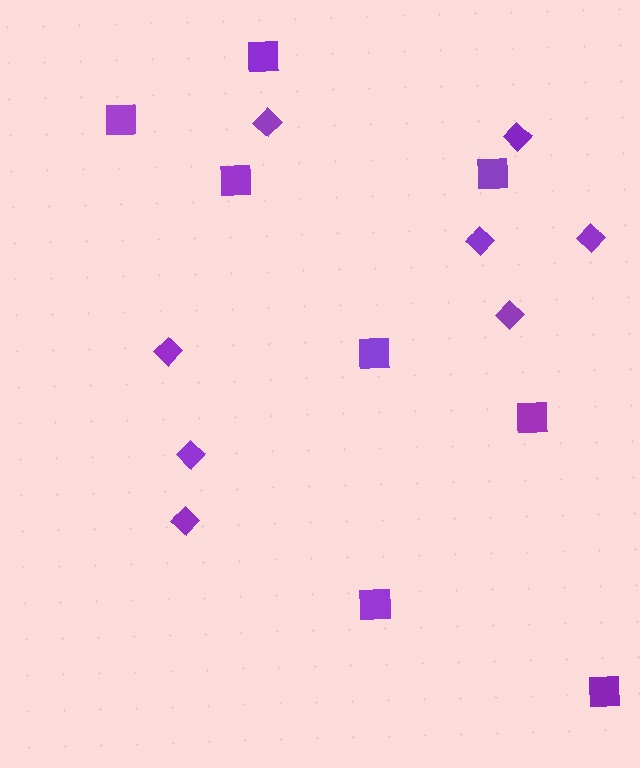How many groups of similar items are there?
There are 2 groups: one group of squares (8) and one group of diamonds (8).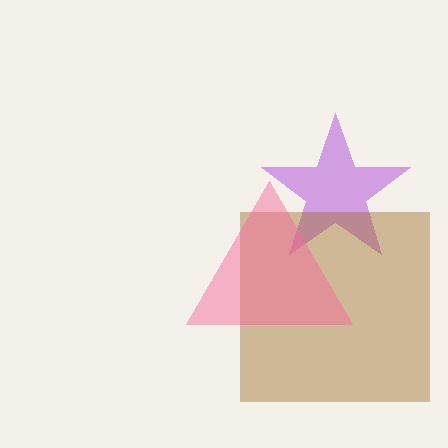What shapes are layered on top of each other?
The layered shapes are: a purple star, a brown square, a pink triangle.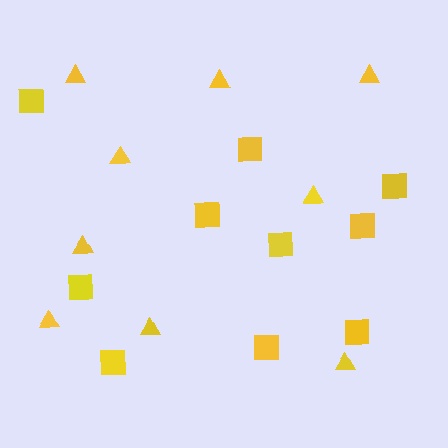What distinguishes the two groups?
There are 2 groups: one group of squares (10) and one group of triangles (9).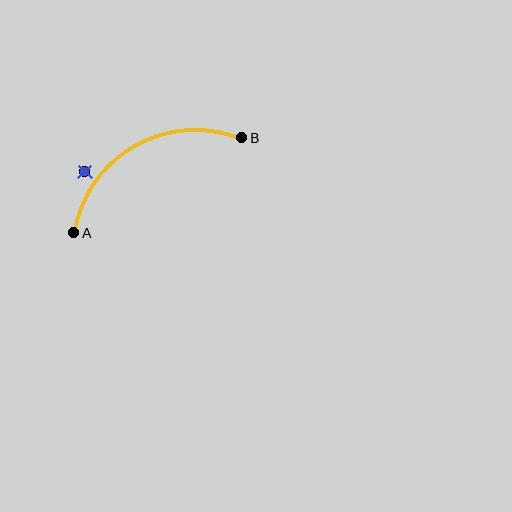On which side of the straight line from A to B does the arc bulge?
The arc bulges above the straight line connecting A and B.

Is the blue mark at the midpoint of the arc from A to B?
No — the blue mark does not lie on the arc at all. It sits slightly outside the curve.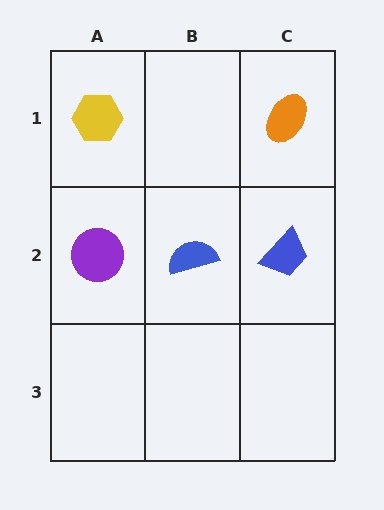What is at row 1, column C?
An orange ellipse.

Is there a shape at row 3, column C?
No, that cell is empty.